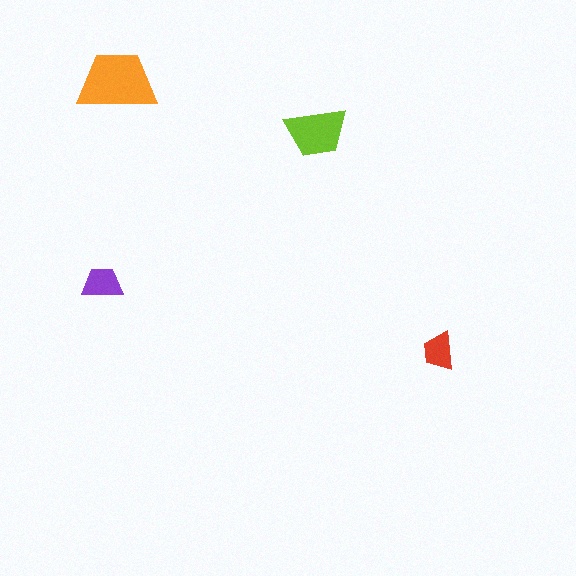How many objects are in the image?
There are 4 objects in the image.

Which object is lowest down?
The red trapezoid is bottommost.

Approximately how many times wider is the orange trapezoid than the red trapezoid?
About 2 times wider.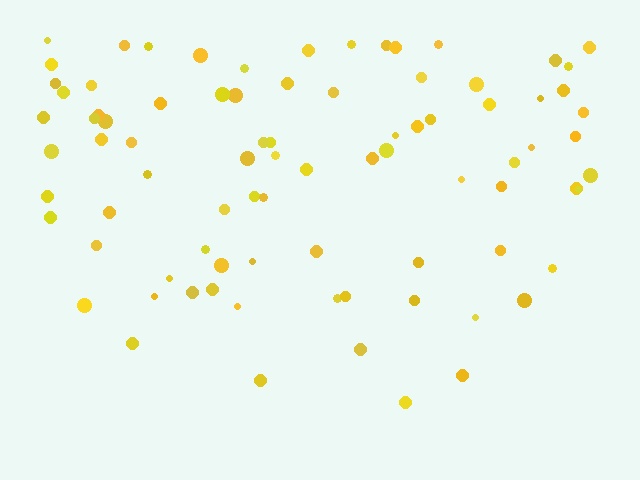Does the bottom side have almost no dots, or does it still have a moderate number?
Still a moderate number, just noticeably fewer than the top.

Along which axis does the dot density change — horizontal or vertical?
Vertical.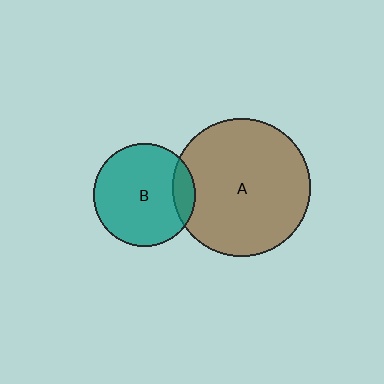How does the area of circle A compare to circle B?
Approximately 1.8 times.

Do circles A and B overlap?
Yes.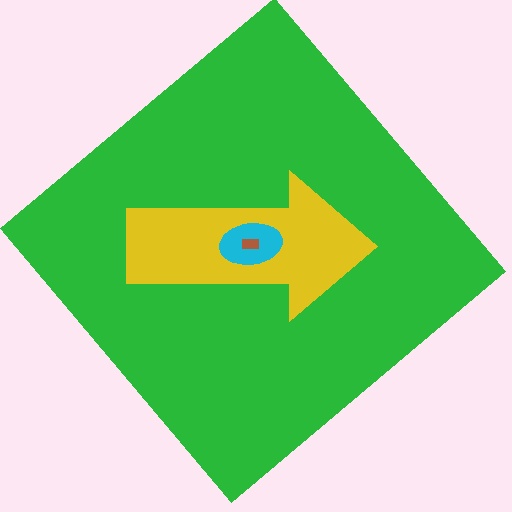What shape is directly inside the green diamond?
The yellow arrow.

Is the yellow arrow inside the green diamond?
Yes.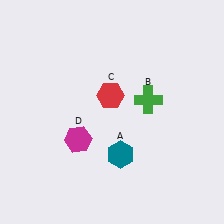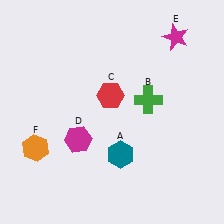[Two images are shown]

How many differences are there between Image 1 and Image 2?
There are 2 differences between the two images.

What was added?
A magenta star (E), an orange hexagon (F) were added in Image 2.